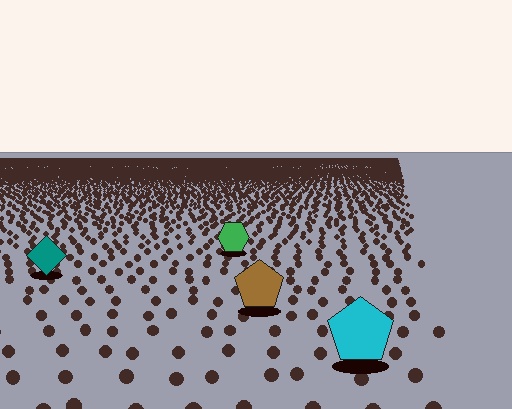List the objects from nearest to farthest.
From nearest to farthest: the cyan pentagon, the brown pentagon, the teal diamond, the green hexagon.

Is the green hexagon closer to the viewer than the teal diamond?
No. The teal diamond is closer — you can tell from the texture gradient: the ground texture is coarser near it.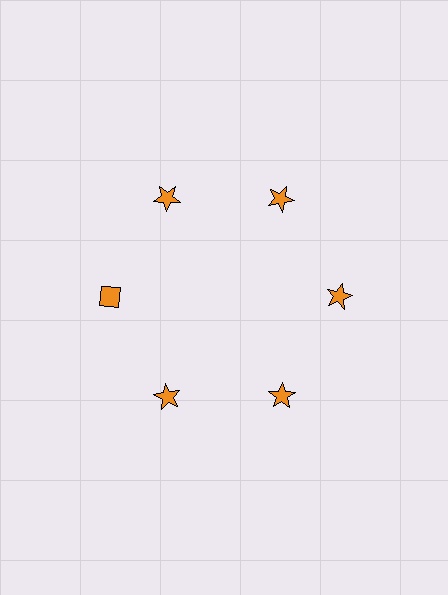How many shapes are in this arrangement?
There are 6 shapes arranged in a ring pattern.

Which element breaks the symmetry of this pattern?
The orange diamond at roughly the 9 o'clock position breaks the symmetry. All other shapes are orange stars.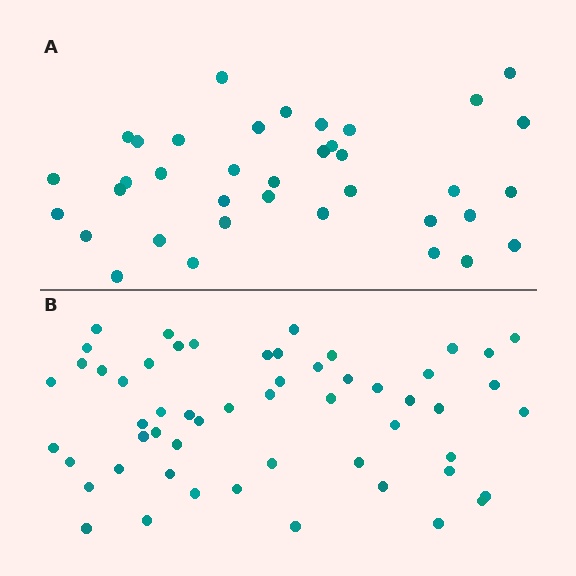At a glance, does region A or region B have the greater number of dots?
Region B (the bottom region) has more dots.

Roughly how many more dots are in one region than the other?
Region B has approximately 20 more dots than region A.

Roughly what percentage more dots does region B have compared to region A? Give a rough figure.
About 50% more.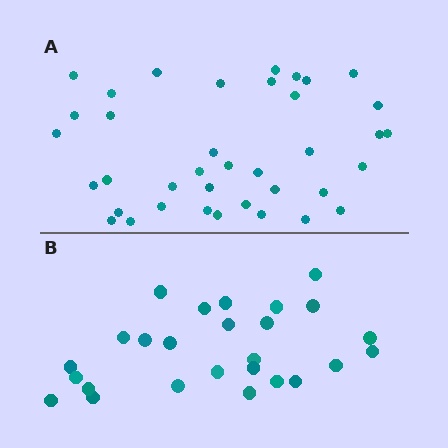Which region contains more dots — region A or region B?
Region A (the top region) has more dots.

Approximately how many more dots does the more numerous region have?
Region A has roughly 12 or so more dots than region B.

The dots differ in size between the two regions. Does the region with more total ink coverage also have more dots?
No. Region B has more total ink coverage because its dots are larger, but region A actually contains more individual dots. Total area can be misleading — the number of items is what matters here.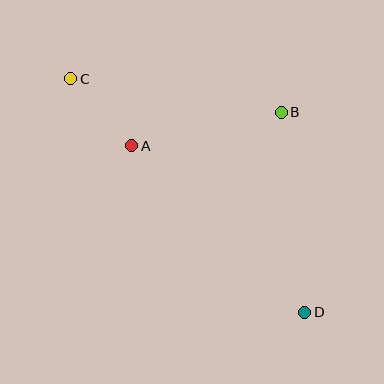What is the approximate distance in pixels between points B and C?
The distance between B and C is approximately 213 pixels.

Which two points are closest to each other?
Points A and C are closest to each other.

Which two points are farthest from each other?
Points C and D are farthest from each other.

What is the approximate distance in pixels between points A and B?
The distance between A and B is approximately 153 pixels.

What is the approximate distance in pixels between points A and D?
The distance between A and D is approximately 240 pixels.